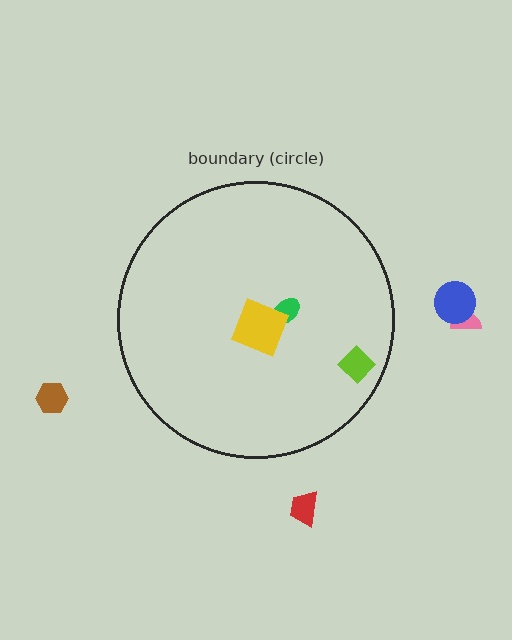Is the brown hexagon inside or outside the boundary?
Outside.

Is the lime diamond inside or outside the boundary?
Inside.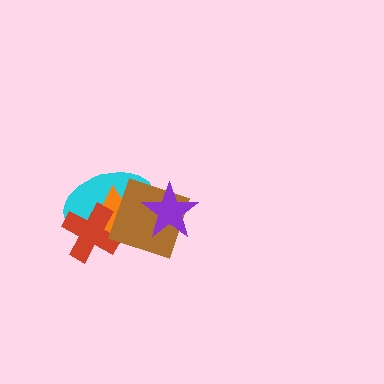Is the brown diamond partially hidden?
Yes, it is partially covered by another shape.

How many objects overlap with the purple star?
3 objects overlap with the purple star.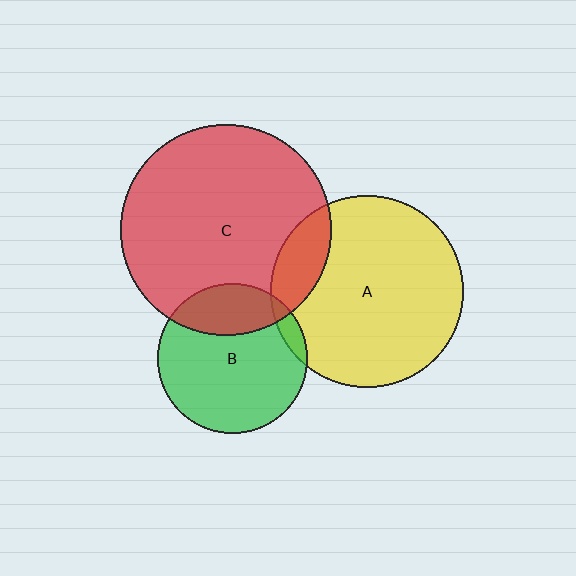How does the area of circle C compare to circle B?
Approximately 2.0 times.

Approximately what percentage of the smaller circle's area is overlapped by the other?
Approximately 15%.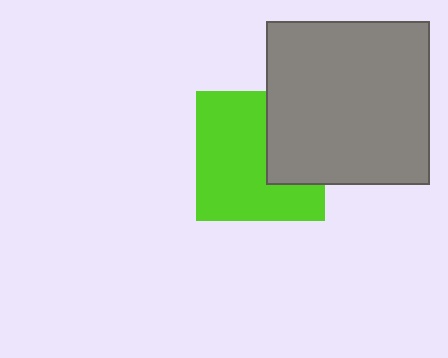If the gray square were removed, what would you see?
You would see the complete lime square.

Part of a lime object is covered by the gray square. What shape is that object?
It is a square.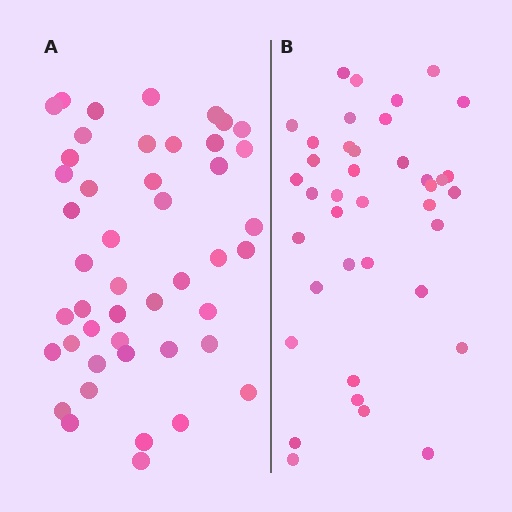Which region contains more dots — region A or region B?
Region A (the left region) has more dots.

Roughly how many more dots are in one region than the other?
Region A has roughly 8 or so more dots than region B.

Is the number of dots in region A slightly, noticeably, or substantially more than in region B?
Region A has only slightly more — the two regions are fairly close. The ratio is roughly 1.2 to 1.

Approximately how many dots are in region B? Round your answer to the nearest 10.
About 40 dots. (The exact count is 39, which rounds to 40.)